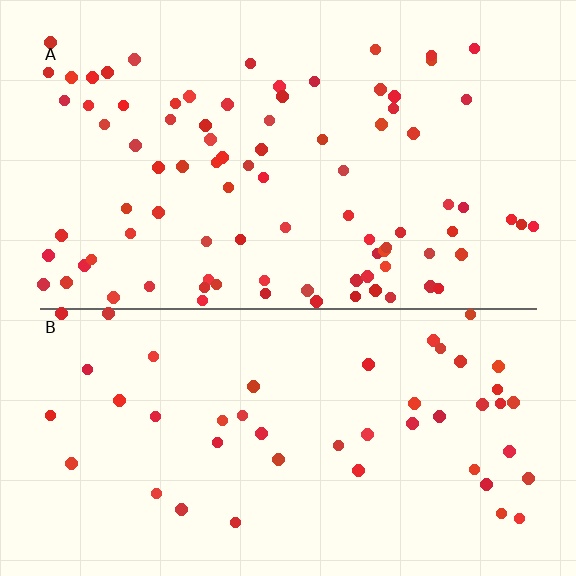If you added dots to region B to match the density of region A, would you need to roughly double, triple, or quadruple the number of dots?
Approximately double.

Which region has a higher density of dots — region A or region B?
A (the top).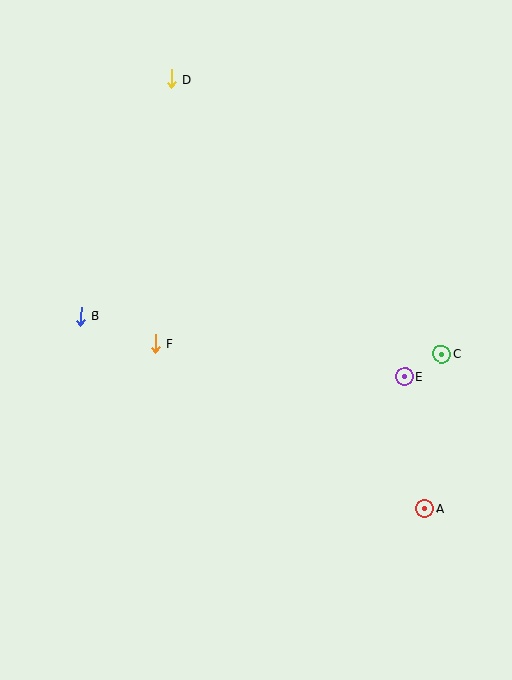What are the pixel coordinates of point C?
Point C is at (442, 354).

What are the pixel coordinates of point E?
Point E is at (404, 377).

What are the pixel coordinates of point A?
Point A is at (424, 508).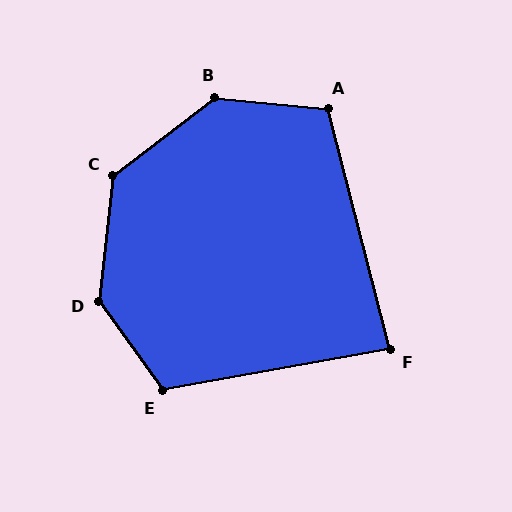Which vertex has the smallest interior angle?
F, at approximately 86 degrees.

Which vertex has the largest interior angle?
D, at approximately 138 degrees.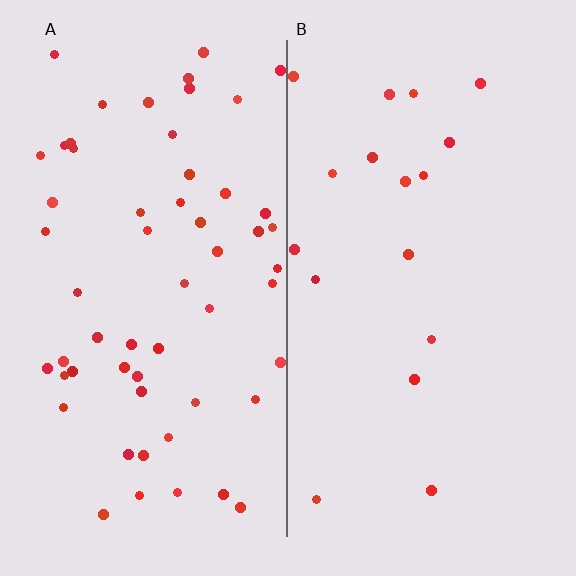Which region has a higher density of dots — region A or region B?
A (the left).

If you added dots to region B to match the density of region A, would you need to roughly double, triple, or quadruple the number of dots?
Approximately triple.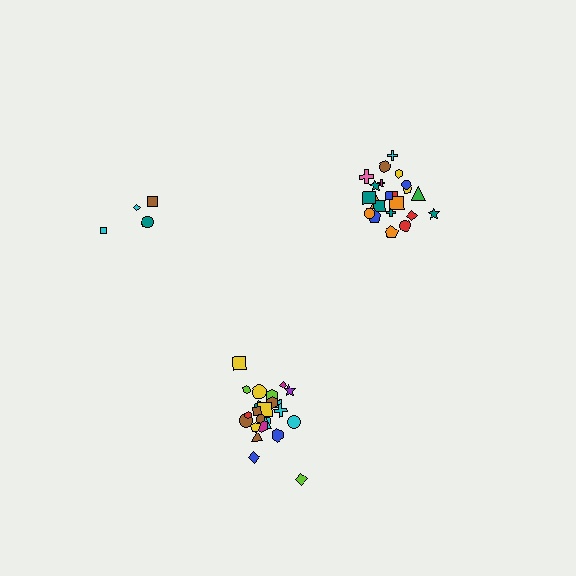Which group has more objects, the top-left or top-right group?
The top-right group.